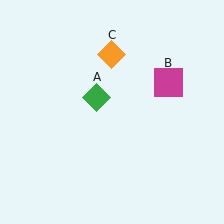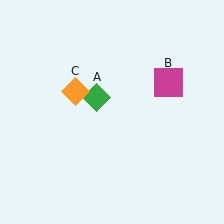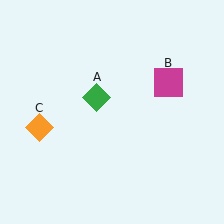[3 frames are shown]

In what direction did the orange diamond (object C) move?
The orange diamond (object C) moved down and to the left.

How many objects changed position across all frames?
1 object changed position: orange diamond (object C).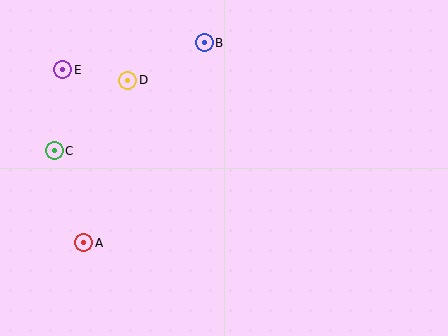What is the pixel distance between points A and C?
The distance between A and C is 97 pixels.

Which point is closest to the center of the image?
Point B at (204, 43) is closest to the center.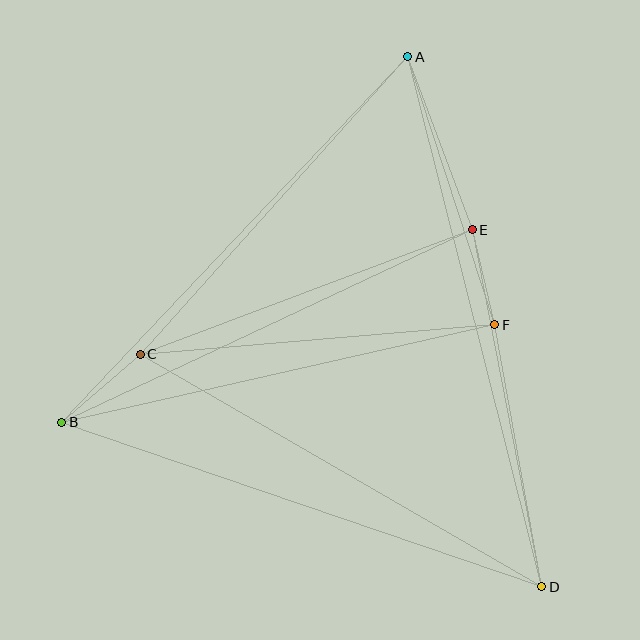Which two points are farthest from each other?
Points A and D are farthest from each other.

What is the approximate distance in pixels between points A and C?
The distance between A and C is approximately 400 pixels.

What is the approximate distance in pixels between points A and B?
The distance between A and B is approximately 503 pixels.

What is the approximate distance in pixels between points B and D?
The distance between B and D is approximately 508 pixels.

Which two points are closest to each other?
Points E and F are closest to each other.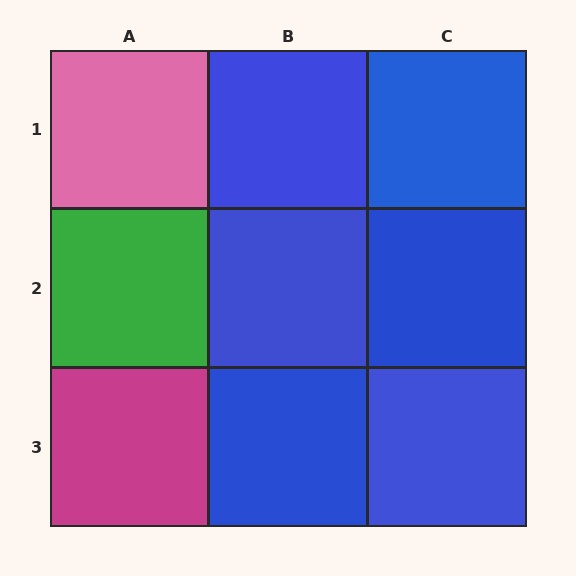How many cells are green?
1 cell is green.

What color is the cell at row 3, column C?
Blue.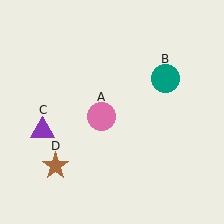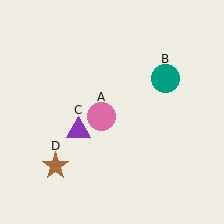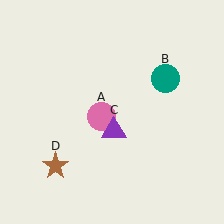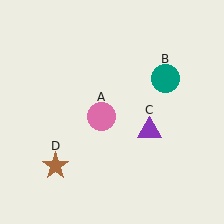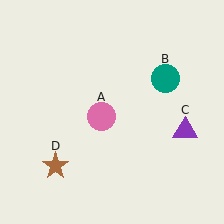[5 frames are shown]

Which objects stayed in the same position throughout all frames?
Pink circle (object A) and teal circle (object B) and brown star (object D) remained stationary.